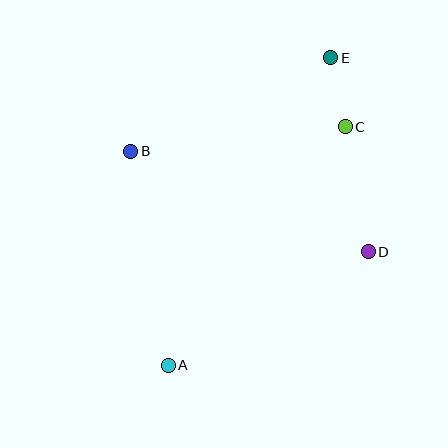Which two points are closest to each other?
Points C and E are closest to each other.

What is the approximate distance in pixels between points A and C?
The distance between A and C is approximately 297 pixels.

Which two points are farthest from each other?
Points A and E are farthest from each other.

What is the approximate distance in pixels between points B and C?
The distance between B and C is approximately 216 pixels.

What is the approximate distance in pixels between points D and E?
The distance between D and E is approximately 198 pixels.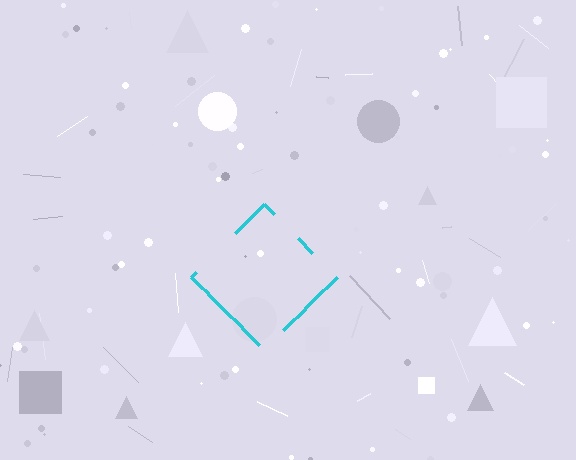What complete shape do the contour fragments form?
The contour fragments form a diamond.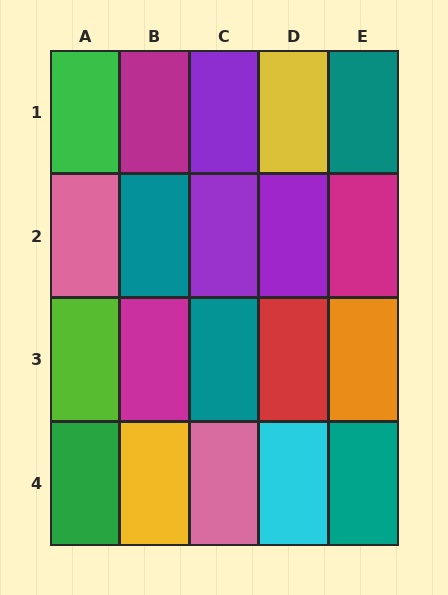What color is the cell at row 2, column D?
Purple.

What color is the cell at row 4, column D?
Cyan.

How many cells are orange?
1 cell is orange.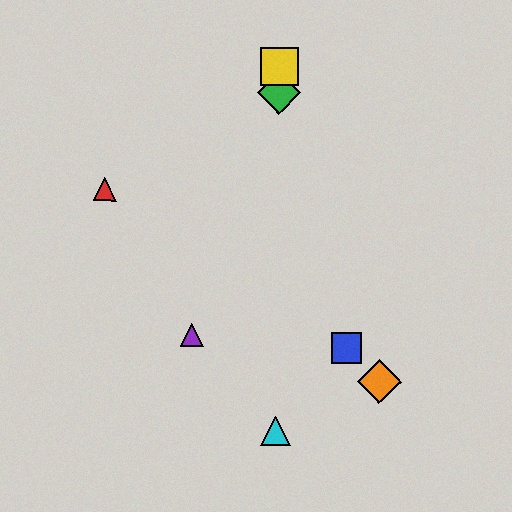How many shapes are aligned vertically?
3 shapes (the green diamond, the yellow square, the cyan triangle) are aligned vertically.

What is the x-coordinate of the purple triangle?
The purple triangle is at x≈192.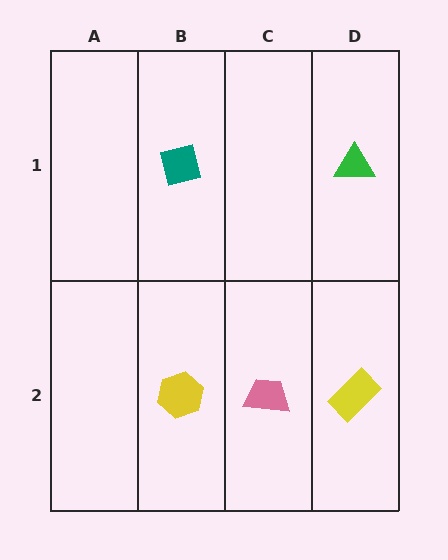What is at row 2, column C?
A pink trapezoid.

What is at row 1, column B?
A teal square.